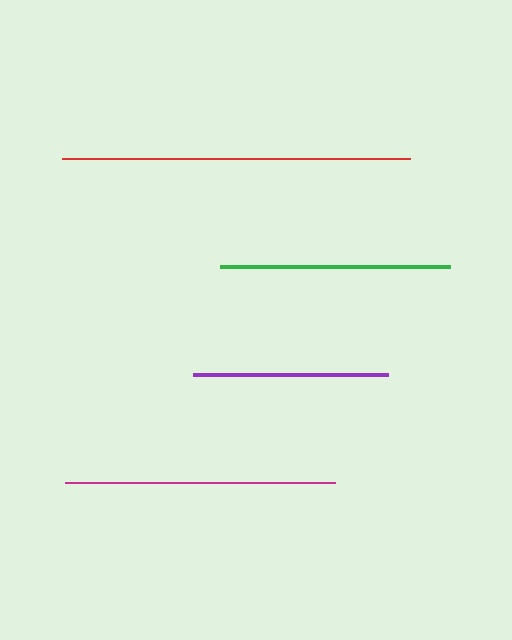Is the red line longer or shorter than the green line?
The red line is longer than the green line.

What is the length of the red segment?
The red segment is approximately 348 pixels long.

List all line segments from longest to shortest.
From longest to shortest: red, magenta, green, purple.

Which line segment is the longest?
The red line is the longest at approximately 348 pixels.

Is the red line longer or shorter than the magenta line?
The red line is longer than the magenta line.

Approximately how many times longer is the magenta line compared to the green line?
The magenta line is approximately 1.2 times the length of the green line.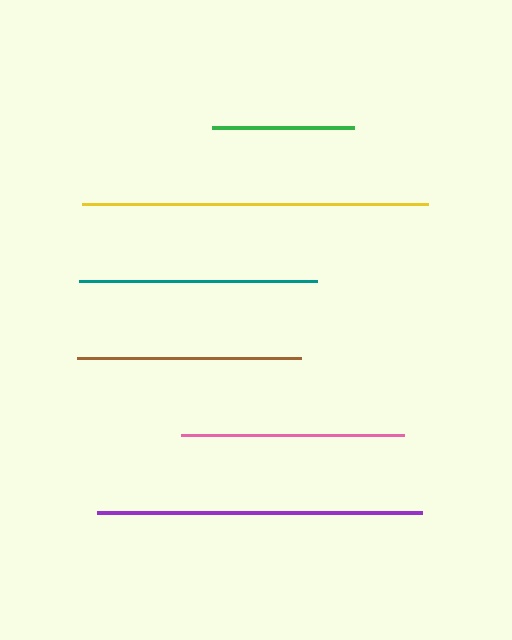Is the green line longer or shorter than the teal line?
The teal line is longer than the green line.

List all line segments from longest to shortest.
From longest to shortest: yellow, purple, teal, brown, pink, green.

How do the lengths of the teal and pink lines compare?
The teal and pink lines are approximately the same length.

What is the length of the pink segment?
The pink segment is approximately 223 pixels long.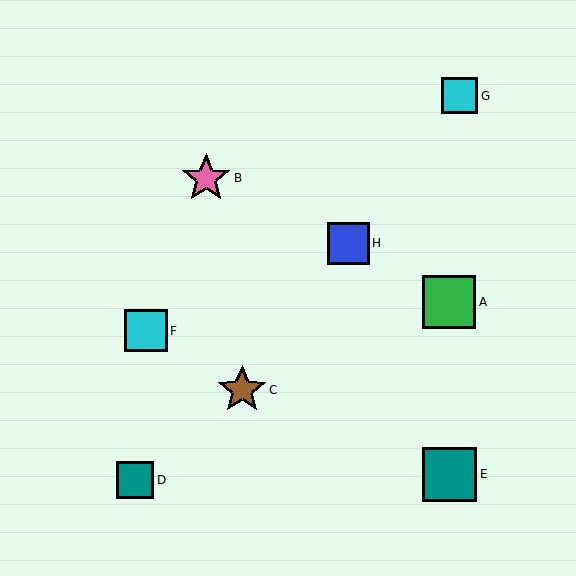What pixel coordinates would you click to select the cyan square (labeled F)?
Click at (146, 331) to select the cyan square F.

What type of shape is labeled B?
Shape B is a pink star.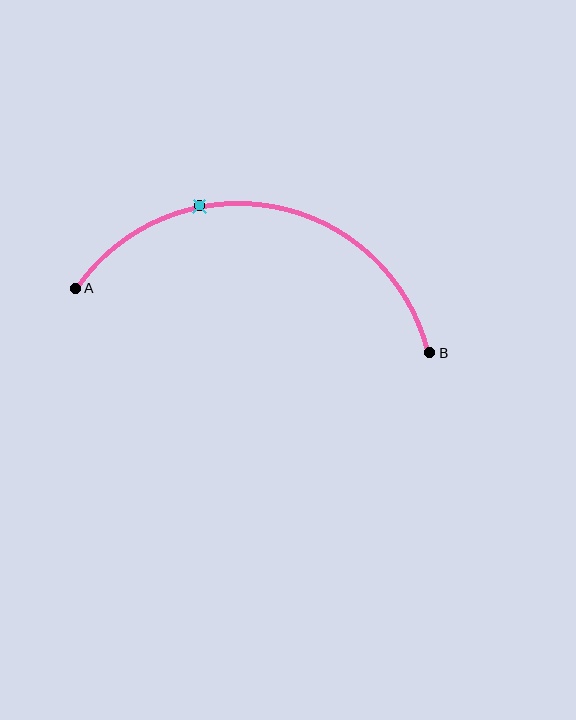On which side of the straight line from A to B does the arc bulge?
The arc bulges above the straight line connecting A and B.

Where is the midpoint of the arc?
The arc midpoint is the point on the curve farthest from the straight line joining A and B. It sits above that line.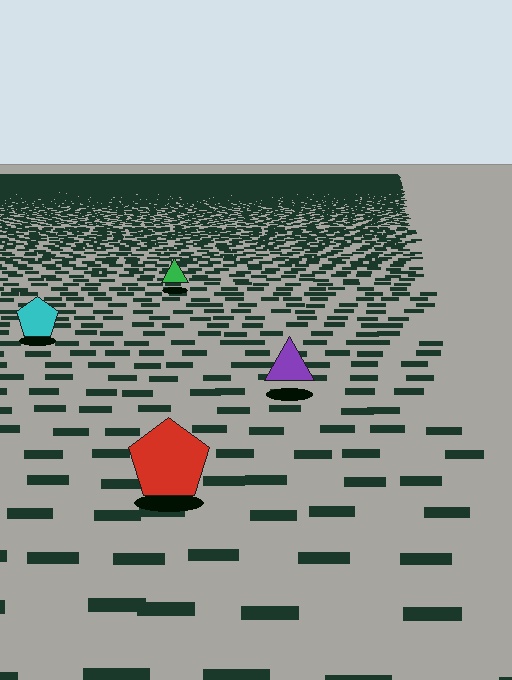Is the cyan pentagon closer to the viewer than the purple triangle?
No. The purple triangle is closer — you can tell from the texture gradient: the ground texture is coarser near it.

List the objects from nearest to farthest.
From nearest to farthest: the red pentagon, the purple triangle, the cyan pentagon, the green triangle.